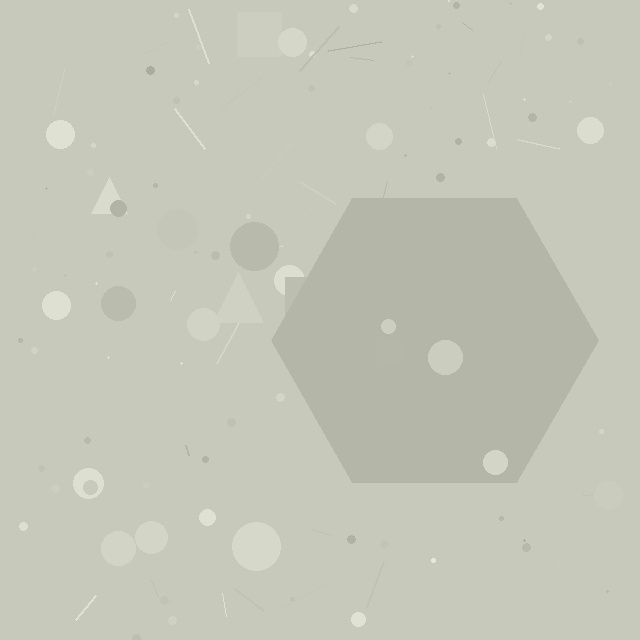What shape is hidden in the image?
A hexagon is hidden in the image.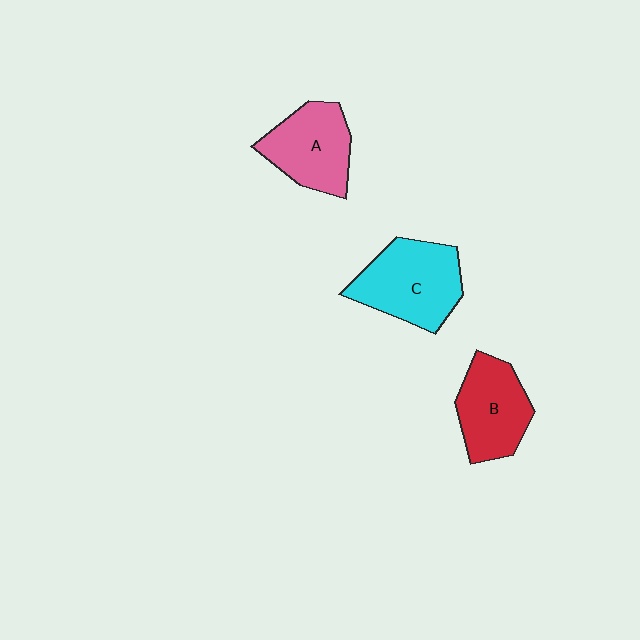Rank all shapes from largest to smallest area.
From largest to smallest: C (cyan), A (pink), B (red).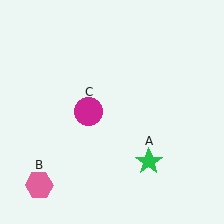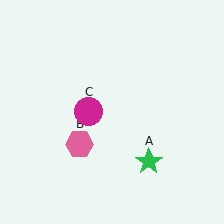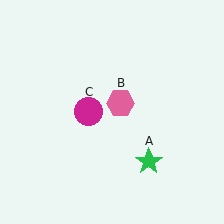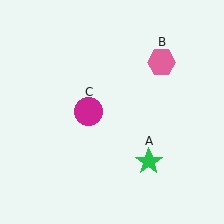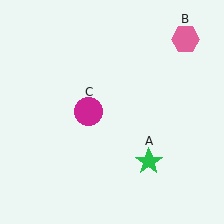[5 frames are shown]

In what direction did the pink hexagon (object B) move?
The pink hexagon (object B) moved up and to the right.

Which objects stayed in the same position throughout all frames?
Green star (object A) and magenta circle (object C) remained stationary.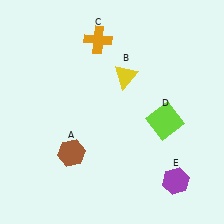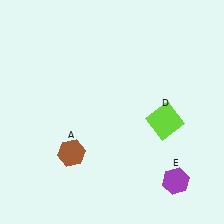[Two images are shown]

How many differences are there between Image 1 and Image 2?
There are 2 differences between the two images.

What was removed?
The orange cross (C), the yellow triangle (B) were removed in Image 2.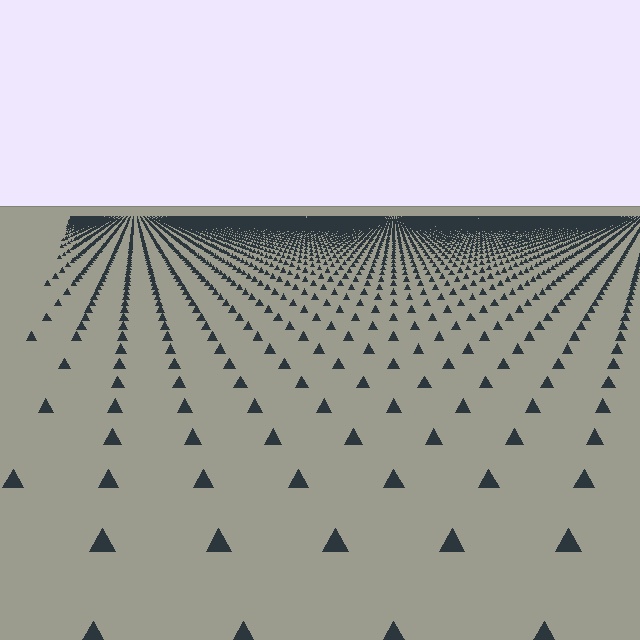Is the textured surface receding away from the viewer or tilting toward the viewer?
The surface is receding away from the viewer. Texture elements get smaller and denser toward the top.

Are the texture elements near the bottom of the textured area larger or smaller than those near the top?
Larger. Near the bottom, elements are closer to the viewer and appear at a bigger on-screen size.